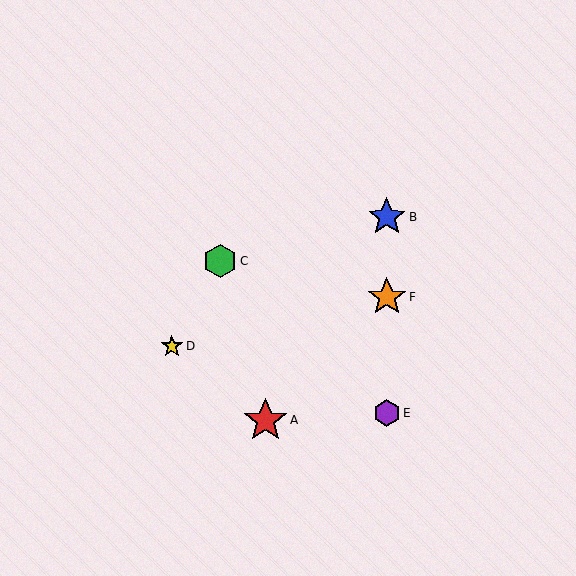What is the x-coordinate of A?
Object A is at x≈265.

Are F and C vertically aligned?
No, F is at x≈387 and C is at x≈220.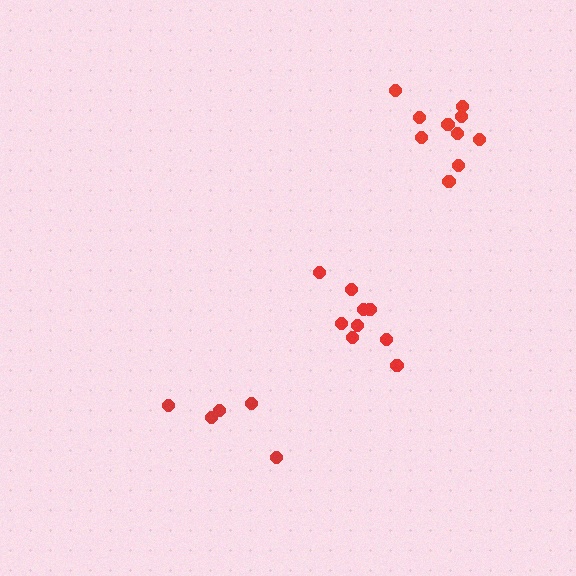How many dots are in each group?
Group 1: 9 dots, Group 2: 5 dots, Group 3: 10 dots (24 total).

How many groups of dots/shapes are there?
There are 3 groups.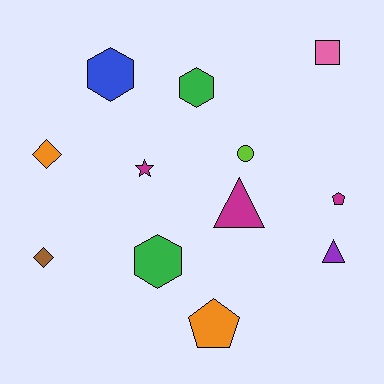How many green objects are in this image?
There are 2 green objects.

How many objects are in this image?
There are 12 objects.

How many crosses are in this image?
There are no crosses.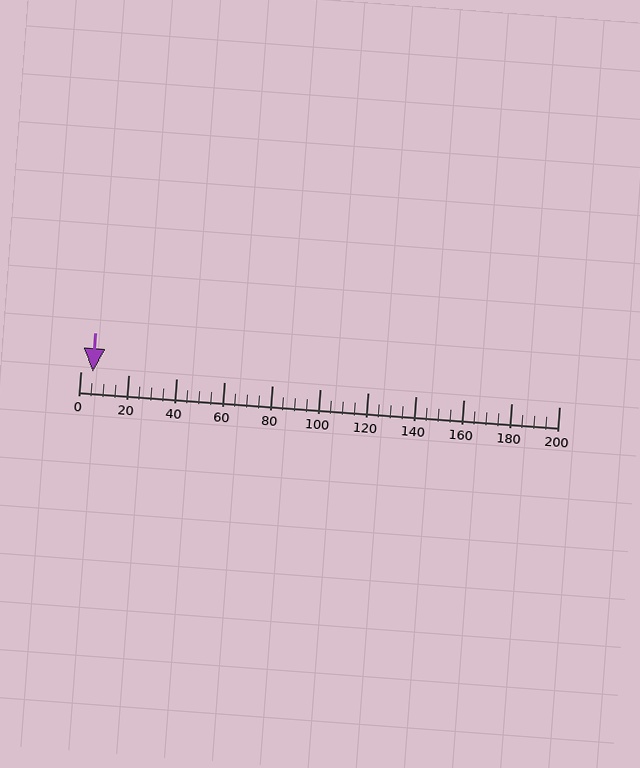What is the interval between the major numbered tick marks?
The major tick marks are spaced 20 units apart.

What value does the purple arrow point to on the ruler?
The purple arrow points to approximately 5.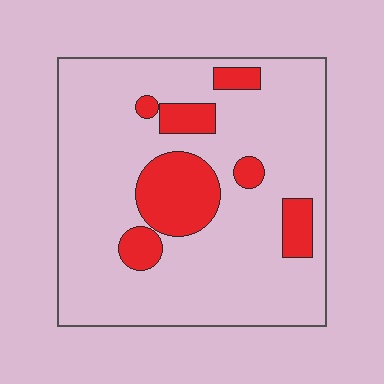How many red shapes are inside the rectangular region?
7.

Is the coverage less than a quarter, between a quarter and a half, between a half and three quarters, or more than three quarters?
Less than a quarter.